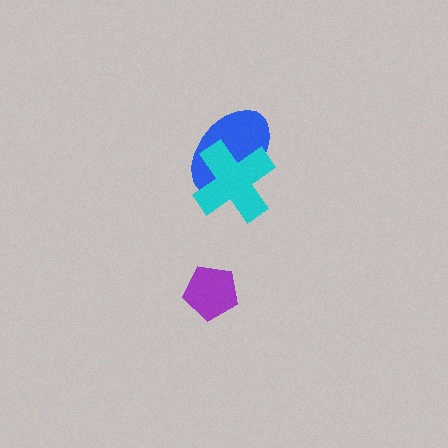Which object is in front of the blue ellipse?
The cyan cross is in front of the blue ellipse.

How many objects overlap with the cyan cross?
1 object overlaps with the cyan cross.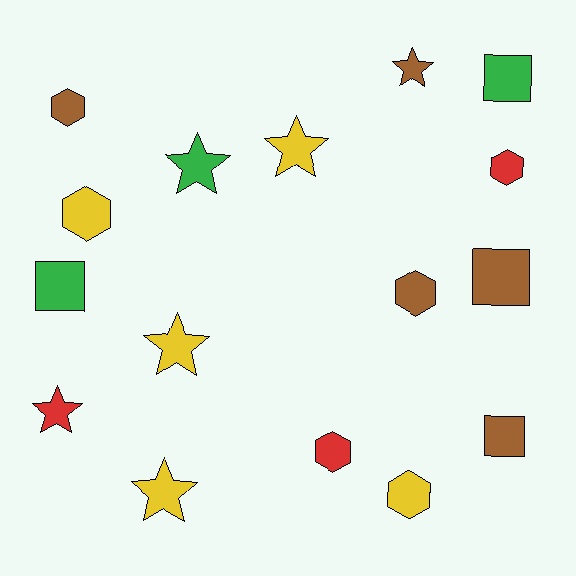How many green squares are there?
There are 2 green squares.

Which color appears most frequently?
Brown, with 5 objects.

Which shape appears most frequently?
Hexagon, with 6 objects.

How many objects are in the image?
There are 16 objects.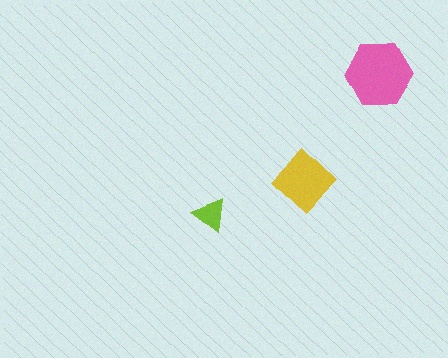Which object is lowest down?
The lime triangle is bottommost.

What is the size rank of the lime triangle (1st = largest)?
3rd.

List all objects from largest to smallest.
The pink hexagon, the yellow diamond, the lime triangle.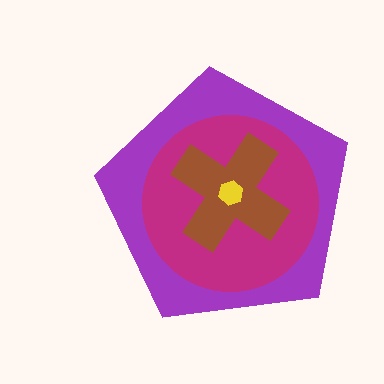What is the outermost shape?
The purple pentagon.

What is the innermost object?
The yellow hexagon.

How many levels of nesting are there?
4.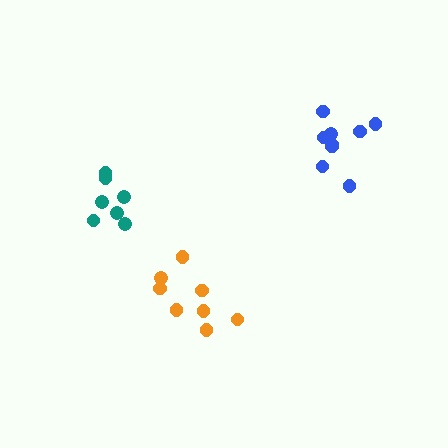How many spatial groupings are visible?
There are 3 spatial groupings.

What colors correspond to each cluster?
The clusters are colored: blue, teal, orange.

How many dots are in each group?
Group 1: 9 dots, Group 2: 7 dots, Group 3: 8 dots (24 total).